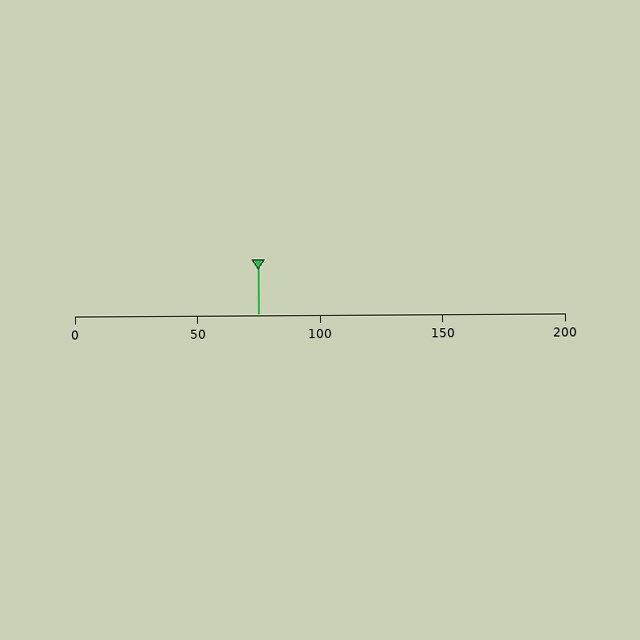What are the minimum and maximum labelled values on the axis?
The axis runs from 0 to 200.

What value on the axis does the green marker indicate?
The marker indicates approximately 75.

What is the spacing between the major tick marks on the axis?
The major ticks are spaced 50 apart.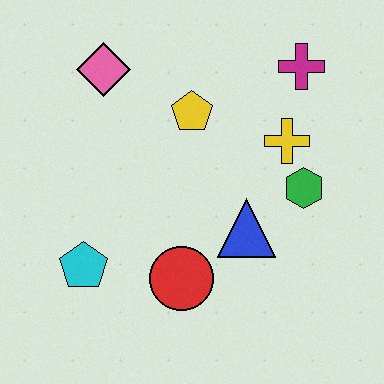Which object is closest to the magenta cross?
The yellow cross is closest to the magenta cross.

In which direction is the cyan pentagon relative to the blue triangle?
The cyan pentagon is to the left of the blue triangle.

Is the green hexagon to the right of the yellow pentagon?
Yes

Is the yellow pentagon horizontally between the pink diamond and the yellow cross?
Yes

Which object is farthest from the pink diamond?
The green hexagon is farthest from the pink diamond.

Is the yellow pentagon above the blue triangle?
Yes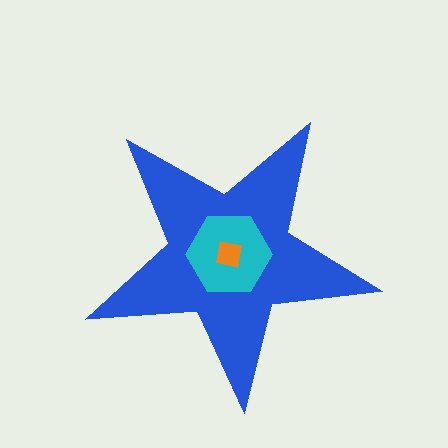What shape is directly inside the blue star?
The cyan hexagon.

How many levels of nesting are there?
3.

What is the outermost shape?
The blue star.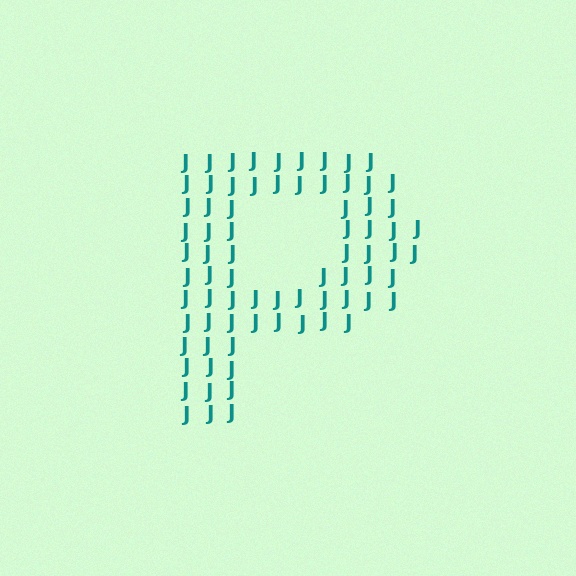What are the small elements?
The small elements are letter J's.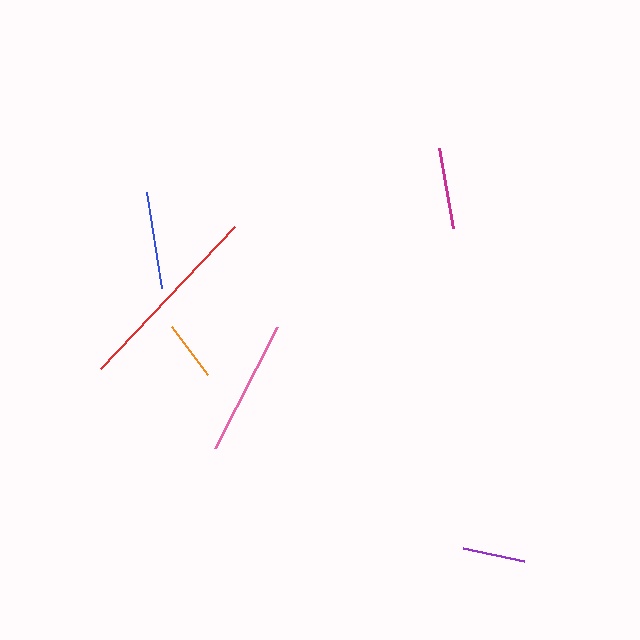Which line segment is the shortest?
The orange line is the shortest at approximately 61 pixels.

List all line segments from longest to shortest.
From longest to shortest: red, pink, blue, magenta, purple, orange.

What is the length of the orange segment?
The orange segment is approximately 61 pixels long.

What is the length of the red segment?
The red segment is approximately 195 pixels long.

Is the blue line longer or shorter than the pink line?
The pink line is longer than the blue line.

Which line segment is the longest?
The red line is the longest at approximately 195 pixels.